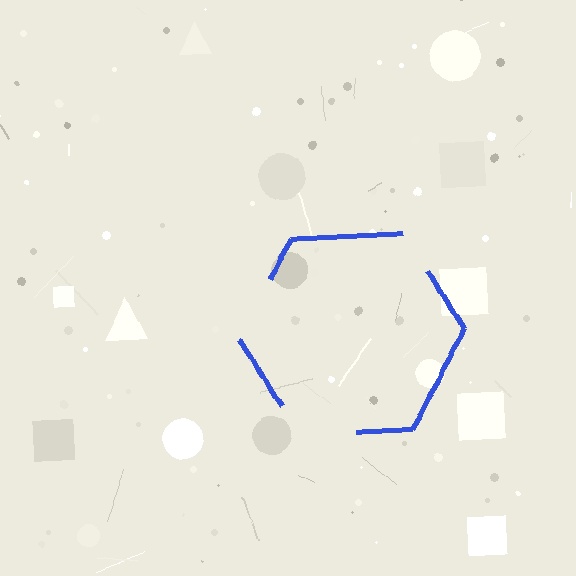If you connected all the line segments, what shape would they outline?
They would outline a hexagon.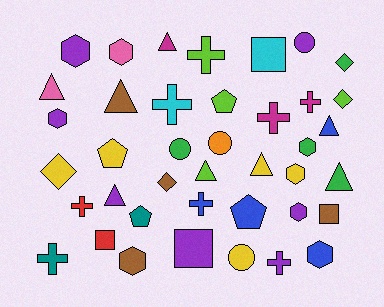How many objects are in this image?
There are 40 objects.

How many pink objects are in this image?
There are 2 pink objects.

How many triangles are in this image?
There are 8 triangles.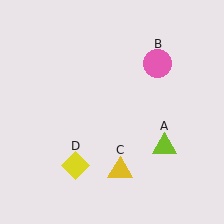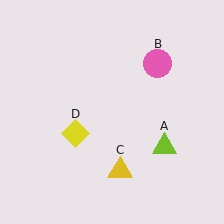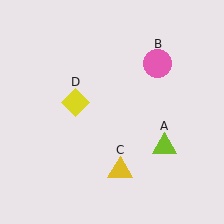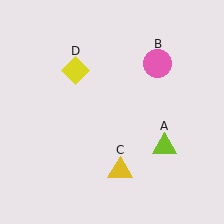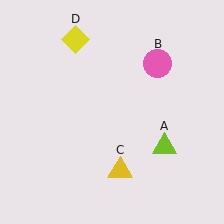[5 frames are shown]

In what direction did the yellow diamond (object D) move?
The yellow diamond (object D) moved up.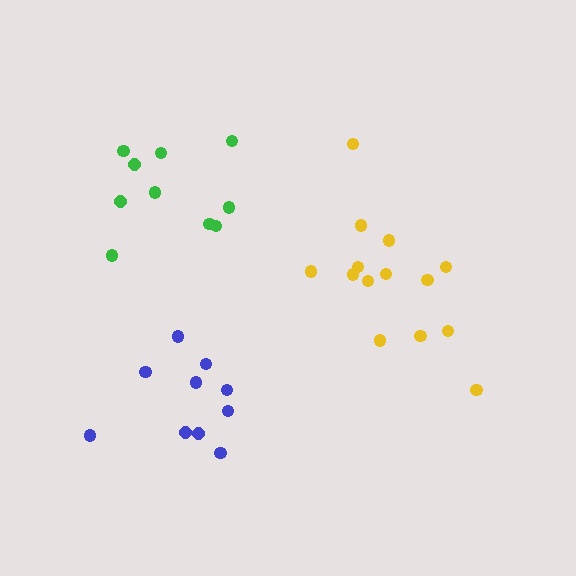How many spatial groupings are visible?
There are 3 spatial groupings.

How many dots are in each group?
Group 1: 10 dots, Group 2: 14 dots, Group 3: 10 dots (34 total).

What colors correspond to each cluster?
The clusters are colored: green, yellow, blue.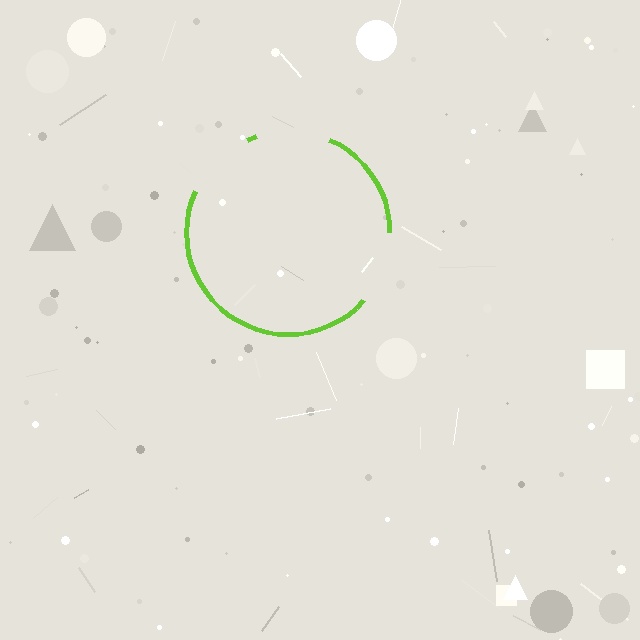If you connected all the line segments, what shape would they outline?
They would outline a circle.